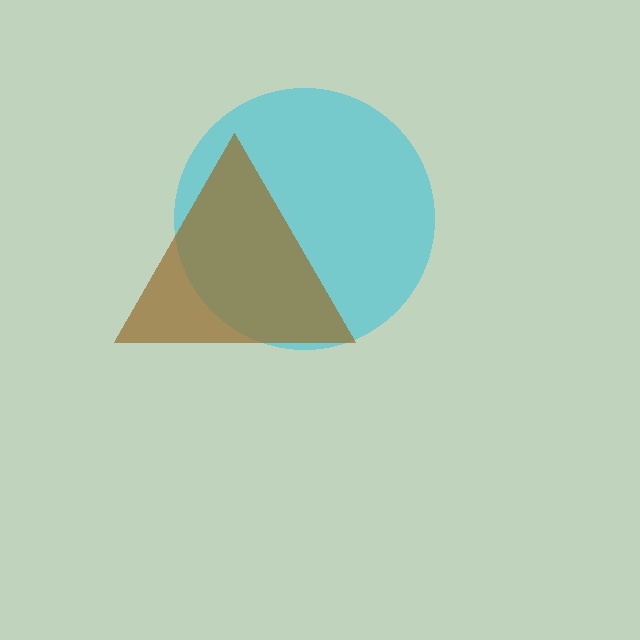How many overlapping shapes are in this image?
There are 2 overlapping shapes in the image.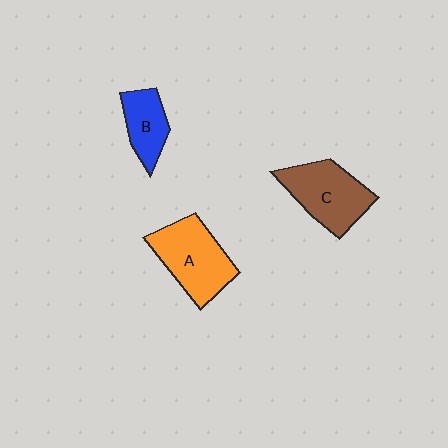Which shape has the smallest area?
Shape B (blue).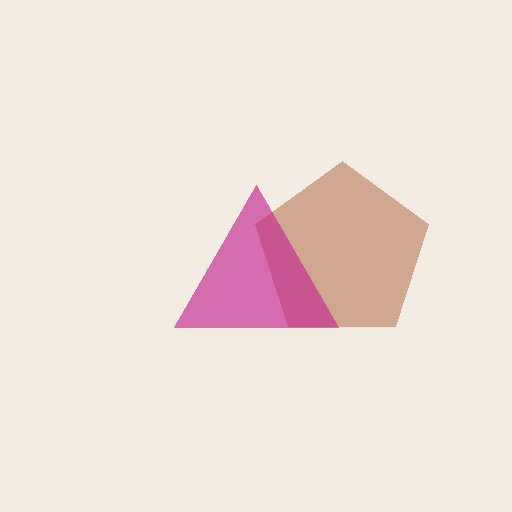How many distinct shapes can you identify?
There are 2 distinct shapes: a brown pentagon, a magenta triangle.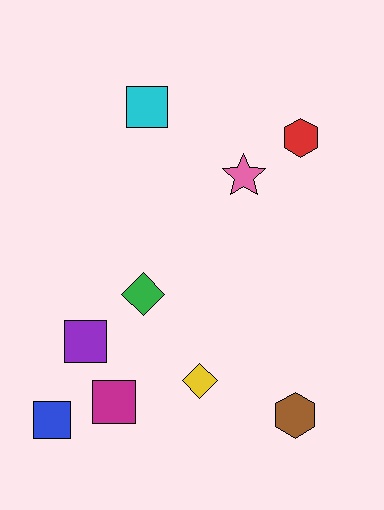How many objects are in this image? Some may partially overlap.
There are 9 objects.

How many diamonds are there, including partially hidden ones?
There are 2 diamonds.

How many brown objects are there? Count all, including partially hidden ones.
There is 1 brown object.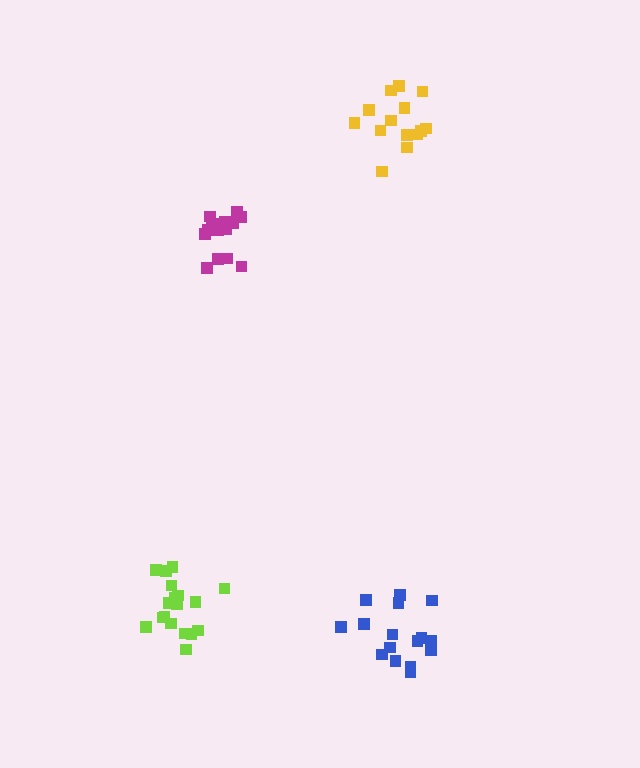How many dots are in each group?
Group 1: 18 dots, Group 2: 16 dots, Group 3: 14 dots, Group 4: 16 dots (64 total).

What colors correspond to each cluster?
The clusters are colored: lime, blue, yellow, magenta.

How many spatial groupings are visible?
There are 4 spatial groupings.